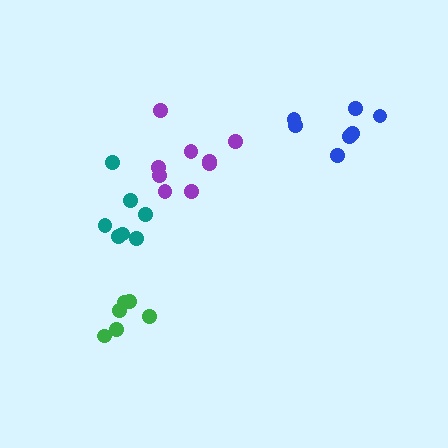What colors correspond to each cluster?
The clusters are colored: teal, blue, green, purple.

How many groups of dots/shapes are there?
There are 4 groups.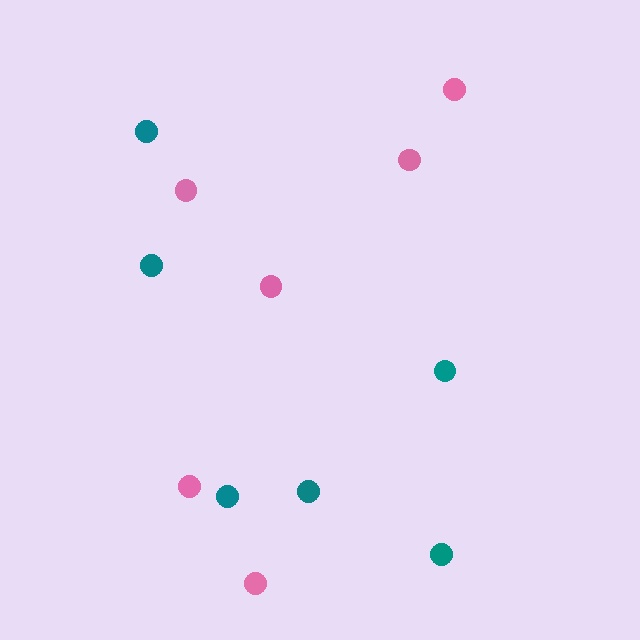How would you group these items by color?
There are 2 groups: one group of pink circles (6) and one group of teal circles (6).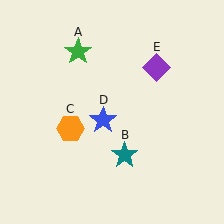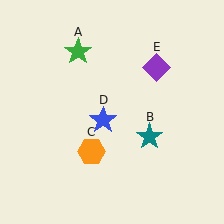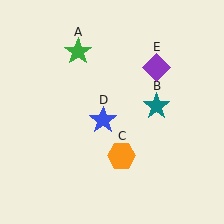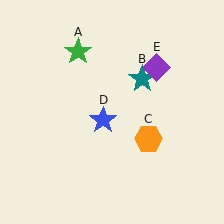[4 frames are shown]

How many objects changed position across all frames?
2 objects changed position: teal star (object B), orange hexagon (object C).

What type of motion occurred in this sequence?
The teal star (object B), orange hexagon (object C) rotated counterclockwise around the center of the scene.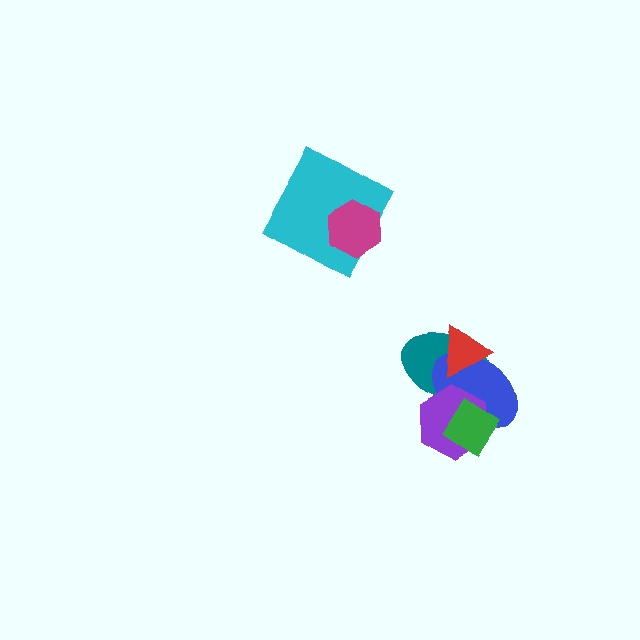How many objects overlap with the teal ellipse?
4 objects overlap with the teal ellipse.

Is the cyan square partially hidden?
Yes, it is partially covered by another shape.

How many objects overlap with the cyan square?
1 object overlaps with the cyan square.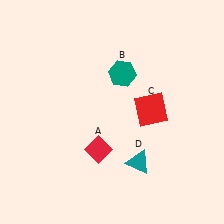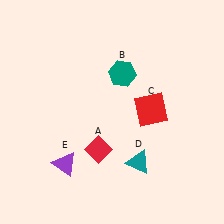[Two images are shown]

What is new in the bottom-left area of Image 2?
A purple triangle (E) was added in the bottom-left area of Image 2.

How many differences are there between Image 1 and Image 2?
There is 1 difference between the two images.